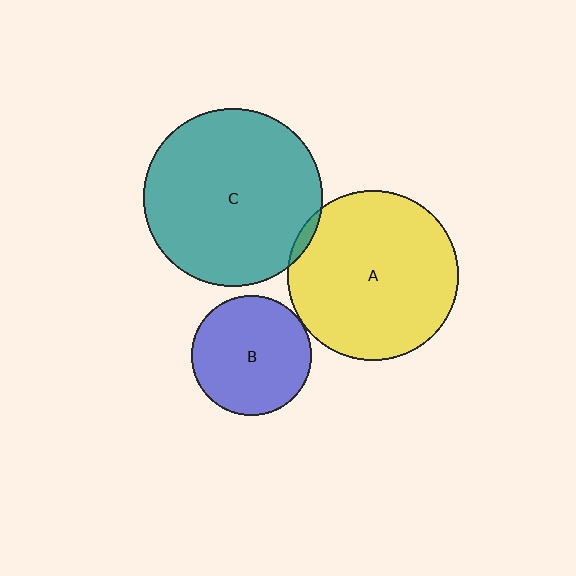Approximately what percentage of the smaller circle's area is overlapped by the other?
Approximately 5%.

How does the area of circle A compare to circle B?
Approximately 2.0 times.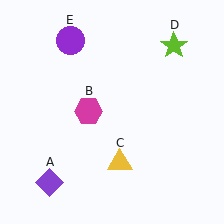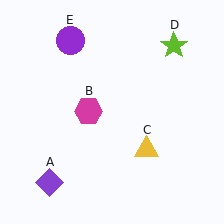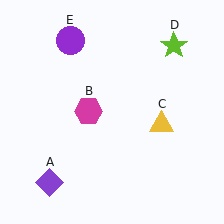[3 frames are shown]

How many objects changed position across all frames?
1 object changed position: yellow triangle (object C).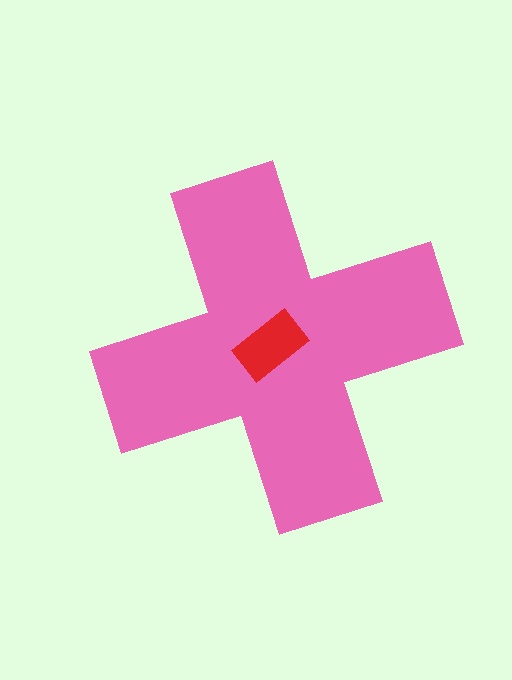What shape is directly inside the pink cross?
The red rectangle.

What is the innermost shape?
The red rectangle.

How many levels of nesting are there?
2.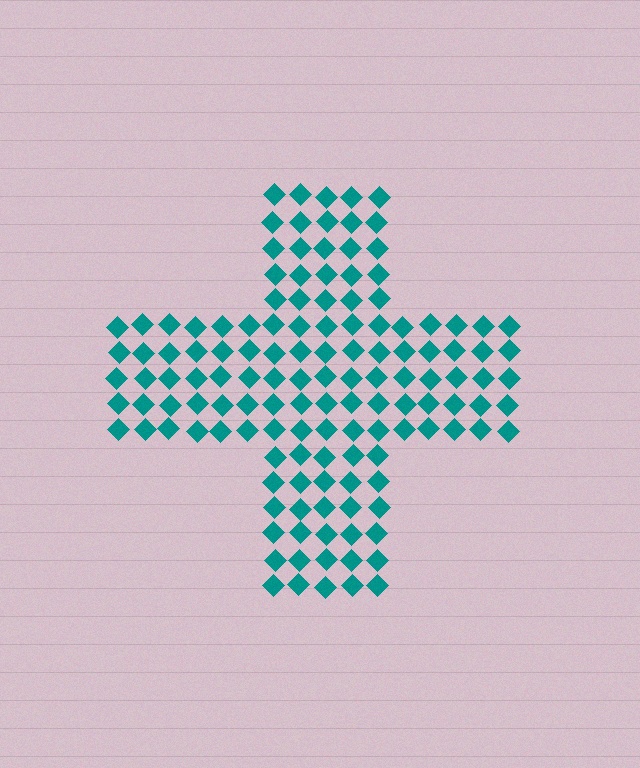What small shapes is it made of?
It is made of small diamonds.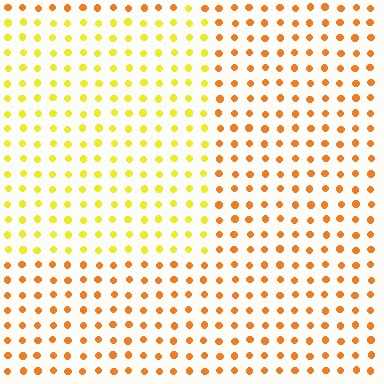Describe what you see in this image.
The image is filled with small orange elements in a uniform arrangement. A rectangle-shaped region is visible where the elements are tinted to a slightly different hue, forming a subtle color boundary.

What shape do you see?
I see a rectangle.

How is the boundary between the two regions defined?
The boundary is defined purely by a slight shift in hue (about 34 degrees). Spacing, size, and orientation are identical on both sides.